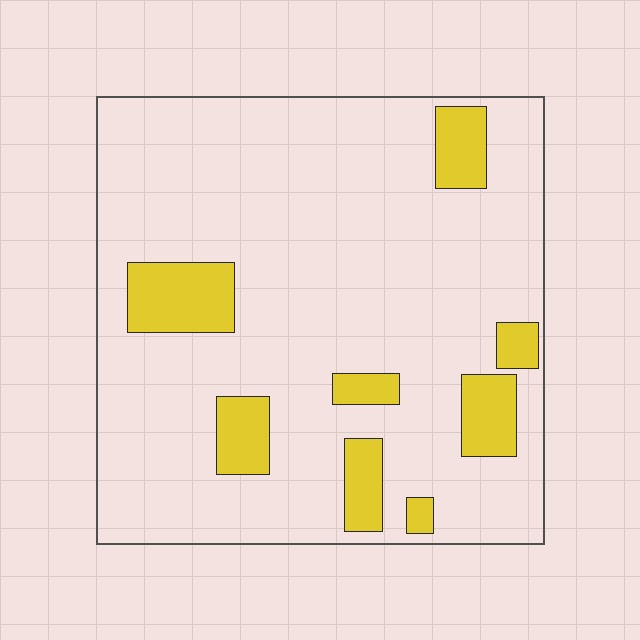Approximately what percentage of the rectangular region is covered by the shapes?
Approximately 15%.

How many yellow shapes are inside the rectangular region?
8.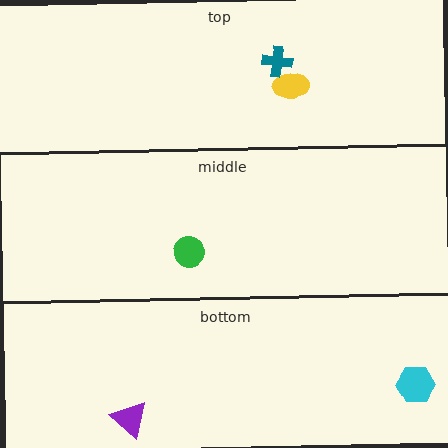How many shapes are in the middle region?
1.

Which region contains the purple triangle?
The bottom region.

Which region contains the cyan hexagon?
The bottom region.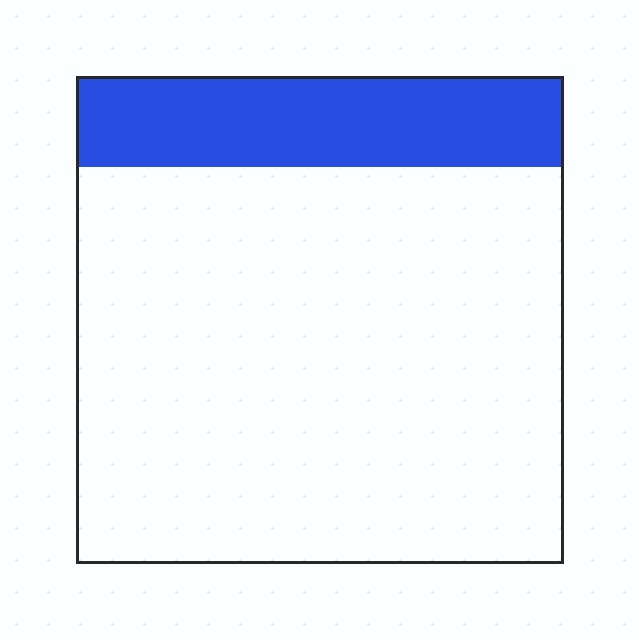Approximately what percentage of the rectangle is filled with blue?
Approximately 20%.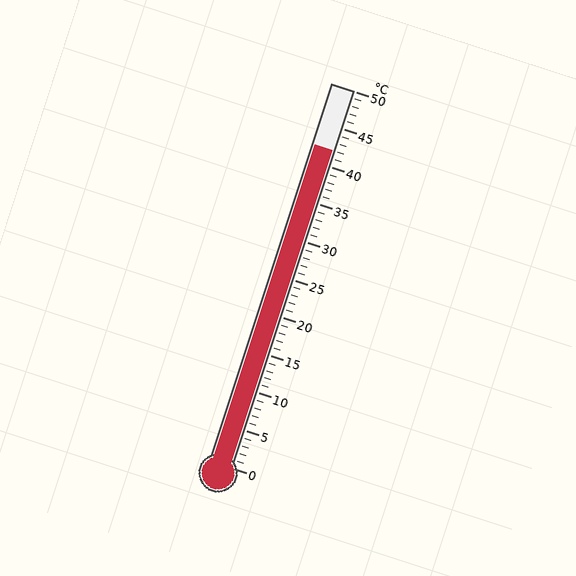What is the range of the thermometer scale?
The thermometer scale ranges from 0°C to 50°C.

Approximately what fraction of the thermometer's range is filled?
The thermometer is filled to approximately 85% of its range.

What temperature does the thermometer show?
The thermometer shows approximately 42°C.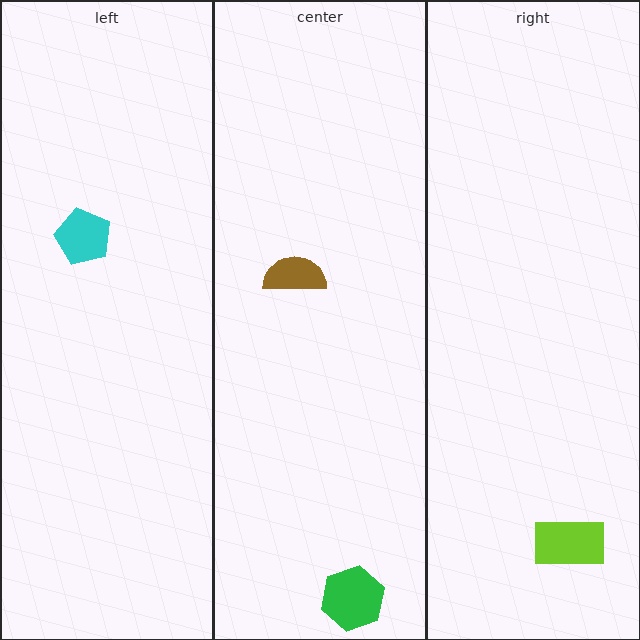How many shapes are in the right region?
1.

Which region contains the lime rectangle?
The right region.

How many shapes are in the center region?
2.